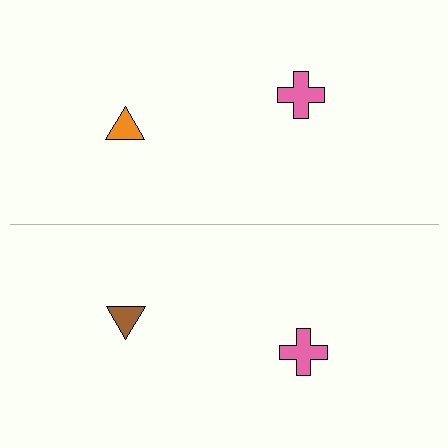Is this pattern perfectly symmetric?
No, the pattern is not perfectly symmetric. The brown triangle on the bottom side breaks the symmetry — its mirror counterpart is orange.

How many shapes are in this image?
There are 4 shapes in this image.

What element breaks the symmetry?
The brown triangle on the bottom side breaks the symmetry — its mirror counterpart is orange.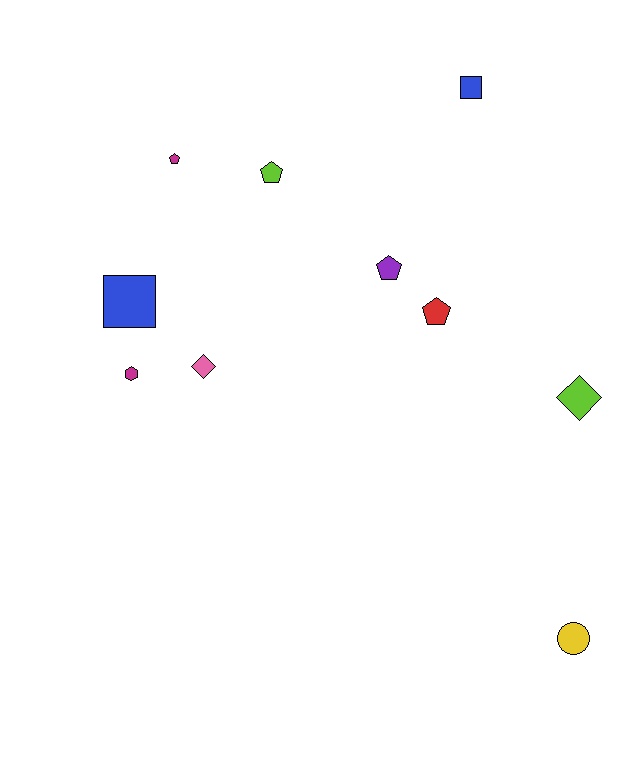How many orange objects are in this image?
There are no orange objects.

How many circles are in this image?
There is 1 circle.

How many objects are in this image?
There are 10 objects.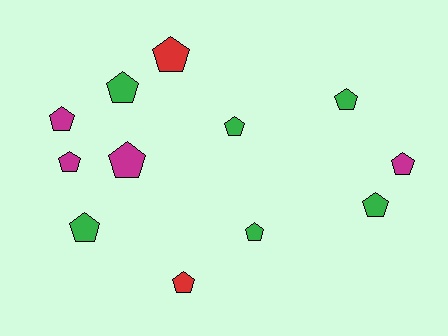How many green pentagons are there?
There are 6 green pentagons.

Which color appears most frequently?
Green, with 6 objects.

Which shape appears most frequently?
Pentagon, with 12 objects.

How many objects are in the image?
There are 12 objects.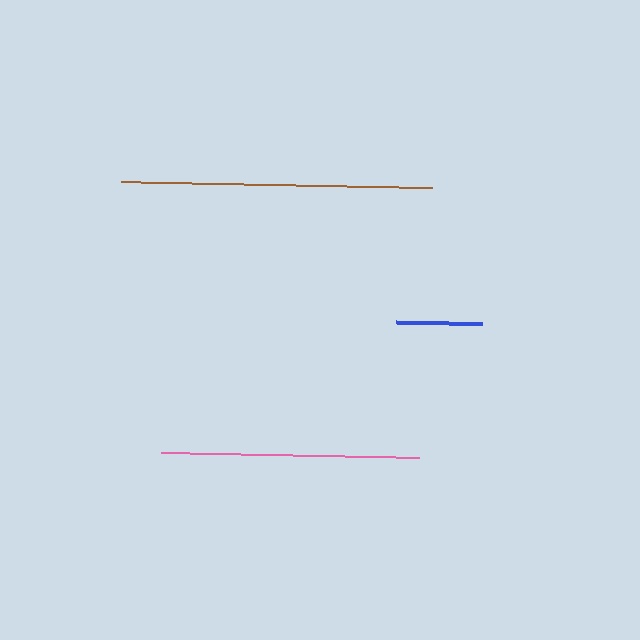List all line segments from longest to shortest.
From longest to shortest: brown, pink, blue.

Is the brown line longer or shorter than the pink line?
The brown line is longer than the pink line.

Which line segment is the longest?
The brown line is the longest at approximately 312 pixels.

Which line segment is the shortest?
The blue line is the shortest at approximately 86 pixels.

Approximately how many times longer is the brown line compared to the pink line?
The brown line is approximately 1.2 times the length of the pink line.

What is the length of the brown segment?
The brown segment is approximately 312 pixels long.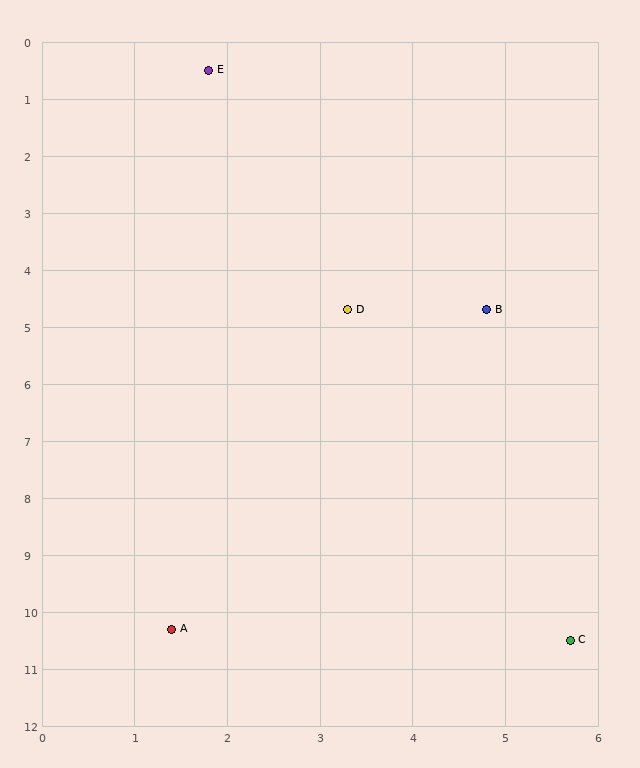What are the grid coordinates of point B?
Point B is at approximately (4.8, 4.7).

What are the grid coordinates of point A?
Point A is at approximately (1.4, 10.3).